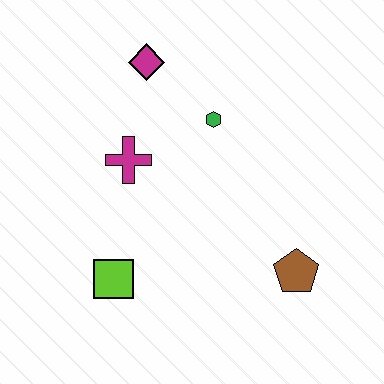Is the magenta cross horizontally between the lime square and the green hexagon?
Yes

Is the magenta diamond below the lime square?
No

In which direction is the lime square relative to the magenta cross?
The lime square is below the magenta cross.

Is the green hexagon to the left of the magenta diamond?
No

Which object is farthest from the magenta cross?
The brown pentagon is farthest from the magenta cross.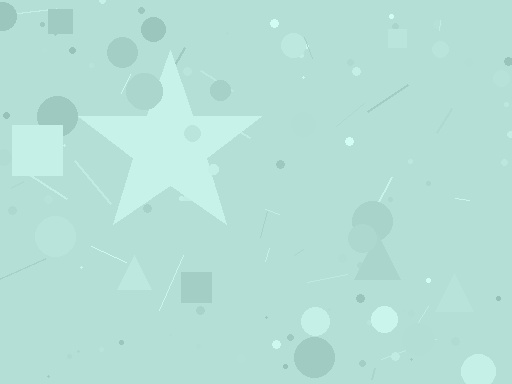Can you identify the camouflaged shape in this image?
The camouflaged shape is a star.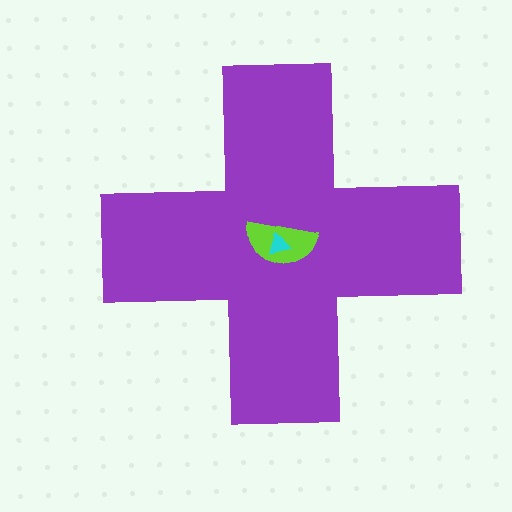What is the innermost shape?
The cyan triangle.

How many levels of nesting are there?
3.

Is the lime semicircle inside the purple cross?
Yes.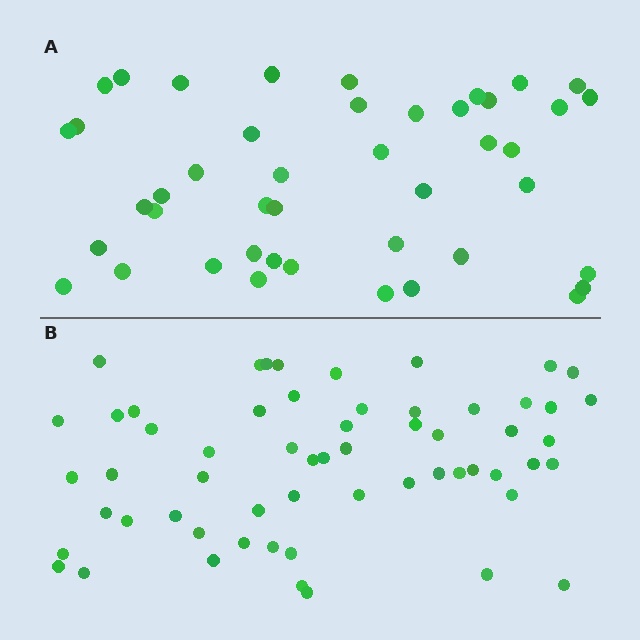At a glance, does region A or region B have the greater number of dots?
Region B (the bottom region) has more dots.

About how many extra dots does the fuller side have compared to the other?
Region B has approximately 15 more dots than region A.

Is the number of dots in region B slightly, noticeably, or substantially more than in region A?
Region B has noticeably more, but not dramatically so. The ratio is roughly 1.3 to 1.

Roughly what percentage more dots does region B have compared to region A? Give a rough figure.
About 35% more.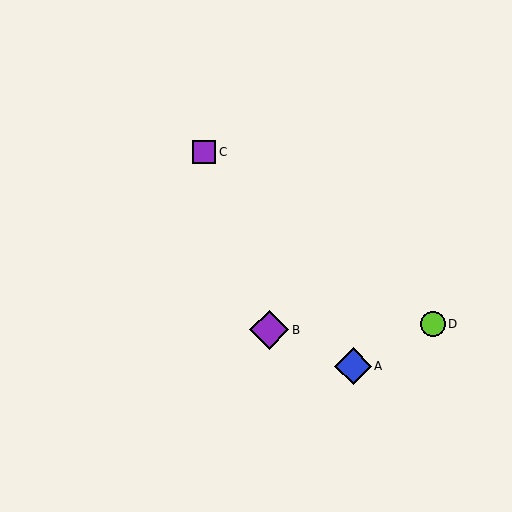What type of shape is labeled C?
Shape C is a purple square.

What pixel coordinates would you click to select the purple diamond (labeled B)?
Click at (269, 330) to select the purple diamond B.